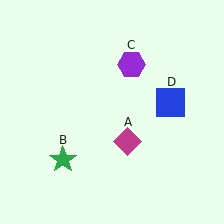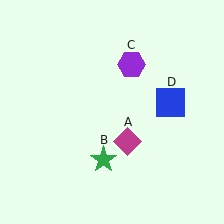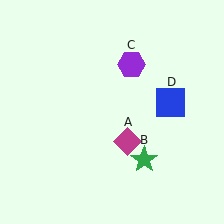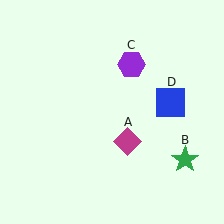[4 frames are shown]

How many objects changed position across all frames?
1 object changed position: green star (object B).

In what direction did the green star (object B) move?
The green star (object B) moved right.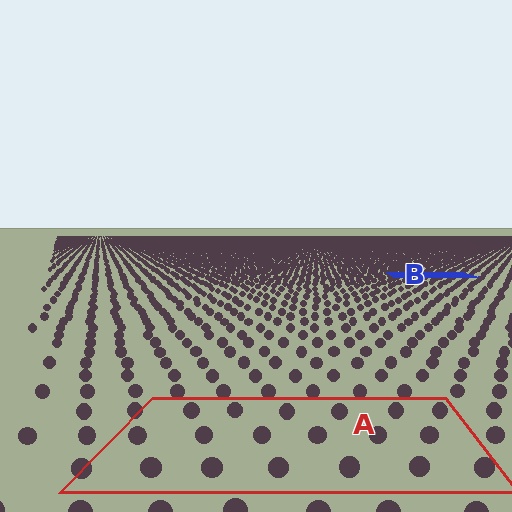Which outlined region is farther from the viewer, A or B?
Region B is farther from the viewer — the texture elements inside it appear smaller and more densely packed.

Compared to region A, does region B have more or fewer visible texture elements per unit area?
Region B has more texture elements per unit area — they are packed more densely because it is farther away.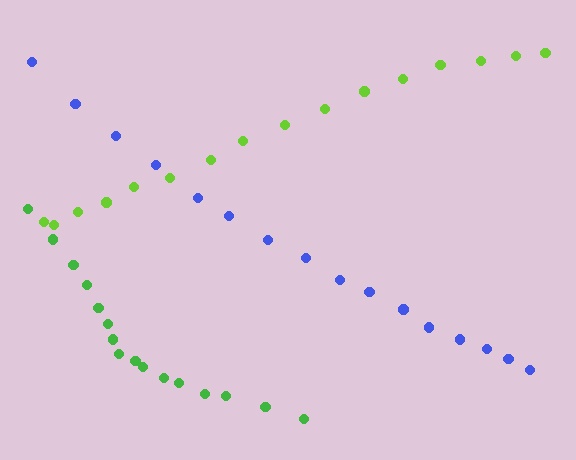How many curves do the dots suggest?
There are 3 distinct paths.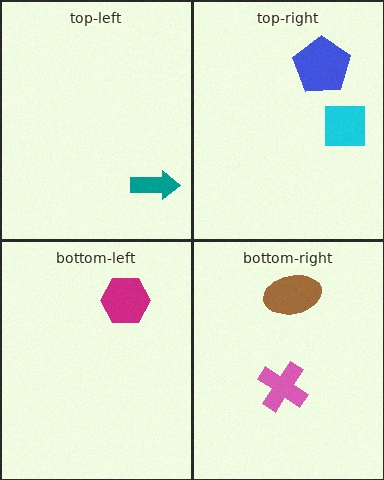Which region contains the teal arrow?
The top-left region.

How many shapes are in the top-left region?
1.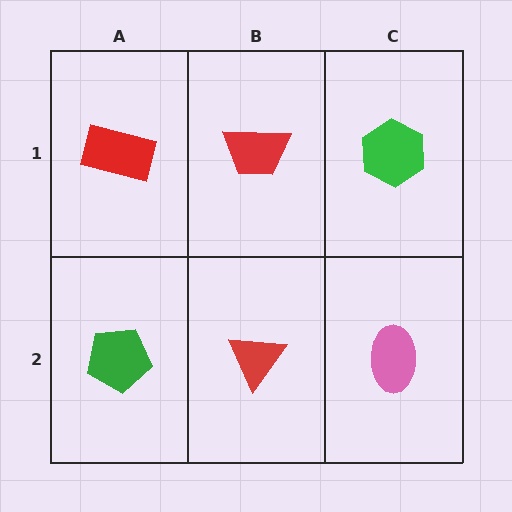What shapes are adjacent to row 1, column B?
A red triangle (row 2, column B), a red rectangle (row 1, column A), a green hexagon (row 1, column C).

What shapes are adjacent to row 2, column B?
A red trapezoid (row 1, column B), a green pentagon (row 2, column A), a pink ellipse (row 2, column C).